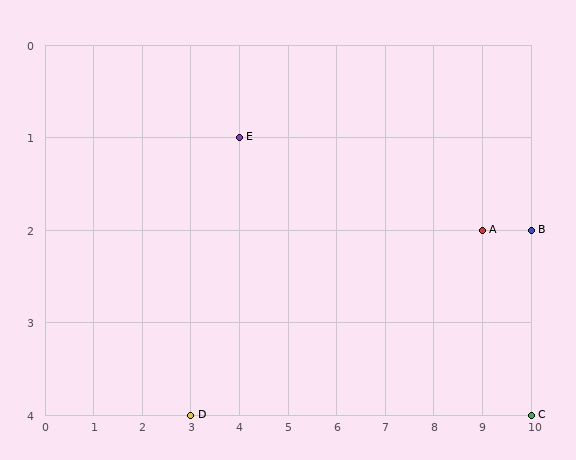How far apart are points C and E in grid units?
Points C and E are 6 columns and 3 rows apart (about 6.7 grid units diagonally).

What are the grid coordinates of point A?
Point A is at grid coordinates (9, 2).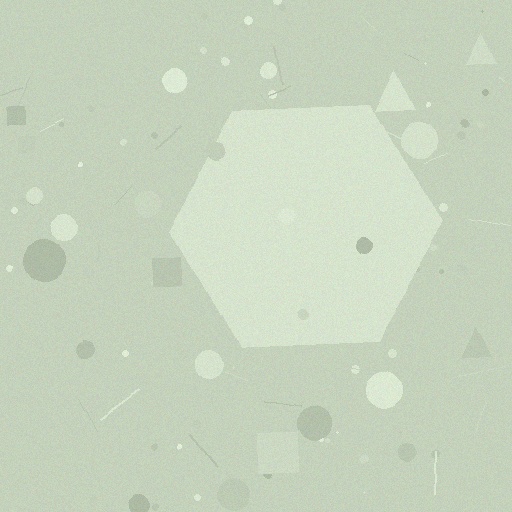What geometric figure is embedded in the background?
A hexagon is embedded in the background.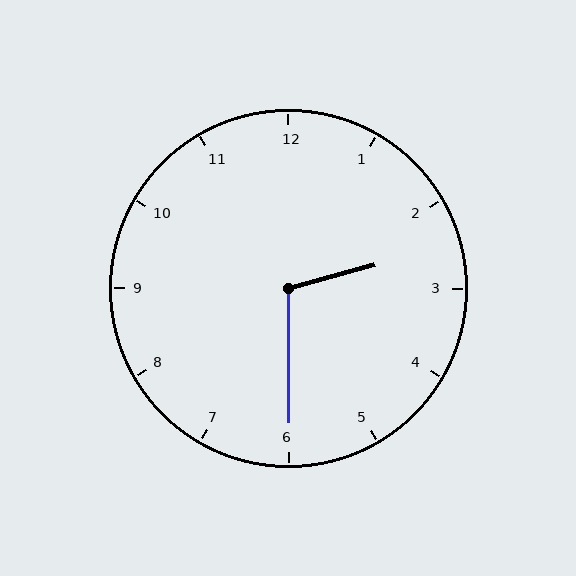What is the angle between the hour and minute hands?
Approximately 105 degrees.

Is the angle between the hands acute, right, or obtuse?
It is obtuse.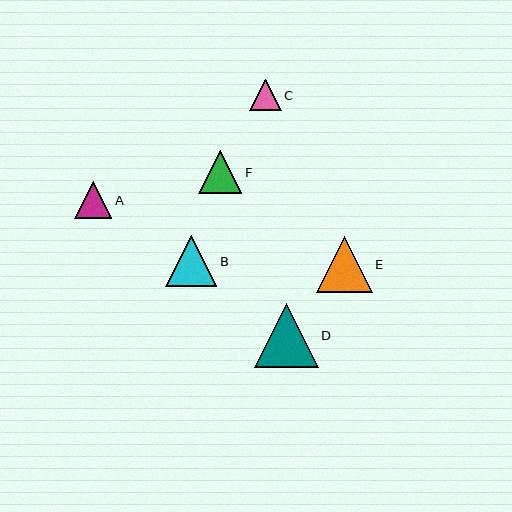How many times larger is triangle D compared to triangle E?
Triangle D is approximately 1.2 times the size of triangle E.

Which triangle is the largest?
Triangle D is the largest with a size of approximately 64 pixels.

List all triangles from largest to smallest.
From largest to smallest: D, E, B, F, A, C.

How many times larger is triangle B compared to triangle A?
Triangle B is approximately 1.4 times the size of triangle A.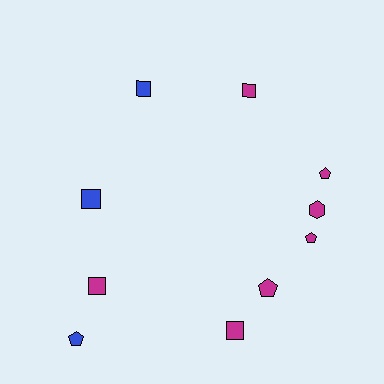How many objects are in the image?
There are 10 objects.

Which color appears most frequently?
Magenta, with 7 objects.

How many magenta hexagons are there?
There is 1 magenta hexagon.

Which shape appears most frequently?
Square, with 5 objects.